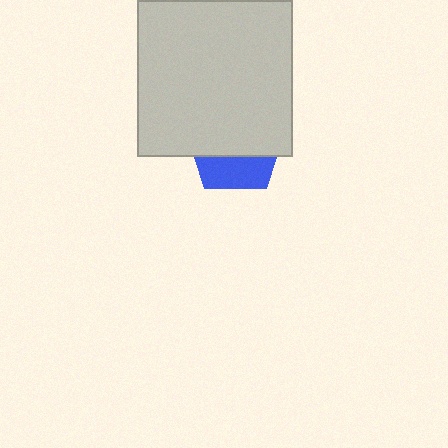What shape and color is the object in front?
The object in front is a light gray square.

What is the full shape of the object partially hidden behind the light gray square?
The partially hidden object is a blue pentagon.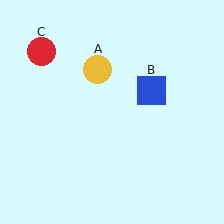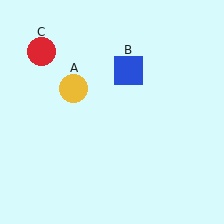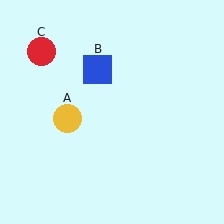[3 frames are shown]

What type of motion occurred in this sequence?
The yellow circle (object A), blue square (object B) rotated counterclockwise around the center of the scene.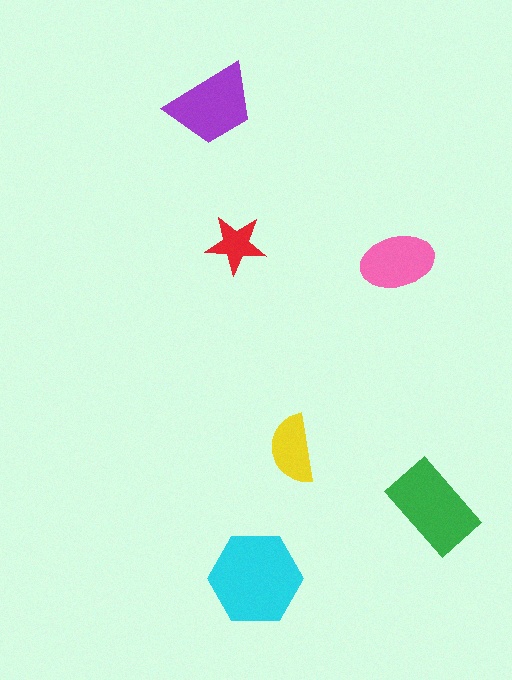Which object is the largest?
The cyan hexagon.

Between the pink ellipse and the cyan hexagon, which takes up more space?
The cyan hexagon.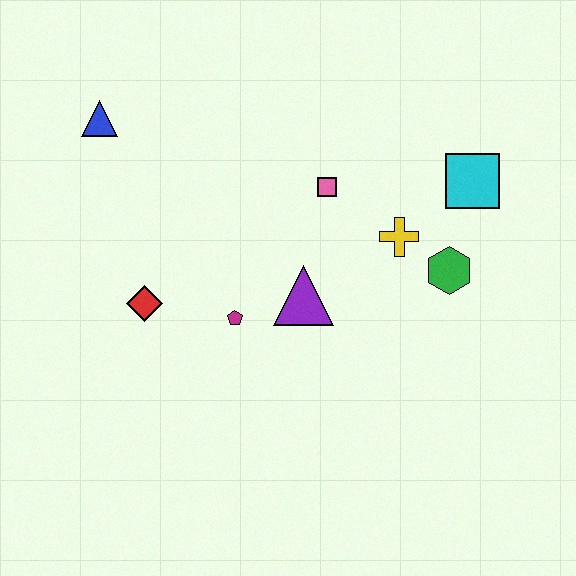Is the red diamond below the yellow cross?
Yes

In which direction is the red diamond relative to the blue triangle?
The red diamond is below the blue triangle.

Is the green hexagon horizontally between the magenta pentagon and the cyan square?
Yes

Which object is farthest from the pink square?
The blue triangle is farthest from the pink square.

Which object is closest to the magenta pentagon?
The purple triangle is closest to the magenta pentagon.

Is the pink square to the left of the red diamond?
No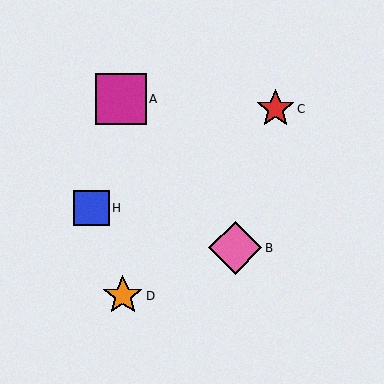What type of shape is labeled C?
Shape C is a red star.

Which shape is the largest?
The pink diamond (labeled B) is the largest.